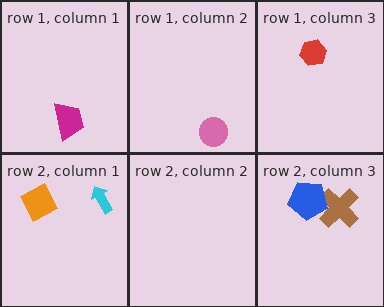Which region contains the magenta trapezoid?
The row 1, column 1 region.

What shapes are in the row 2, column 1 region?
The cyan arrow, the orange diamond.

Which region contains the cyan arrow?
The row 2, column 1 region.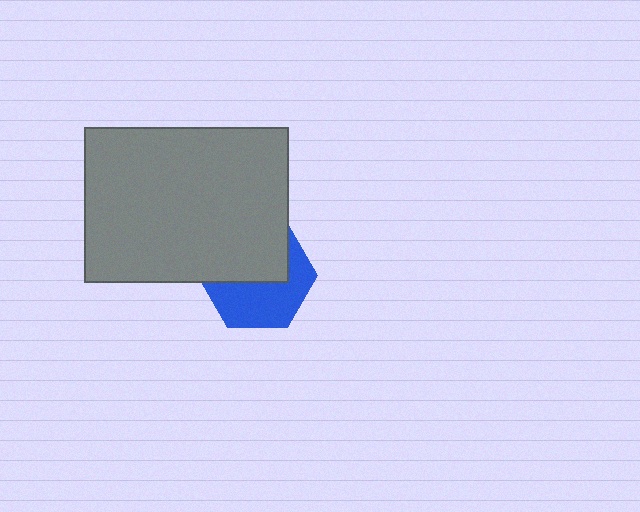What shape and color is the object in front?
The object in front is a gray rectangle.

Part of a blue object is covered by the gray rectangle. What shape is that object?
It is a hexagon.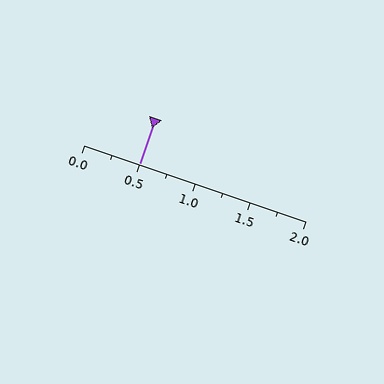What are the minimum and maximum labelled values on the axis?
The axis runs from 0.0 to 2.0.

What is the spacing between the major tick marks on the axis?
The major ticks are spaced 0.5 apart.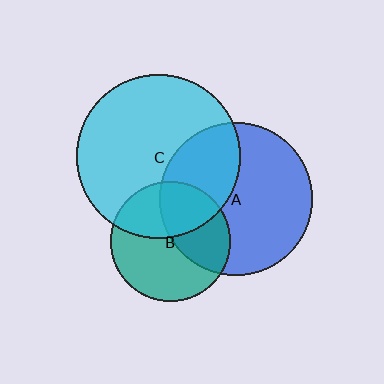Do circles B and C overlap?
Yes.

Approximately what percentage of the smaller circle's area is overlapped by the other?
Approximately 40%.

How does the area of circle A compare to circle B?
Approximately 1.6 times.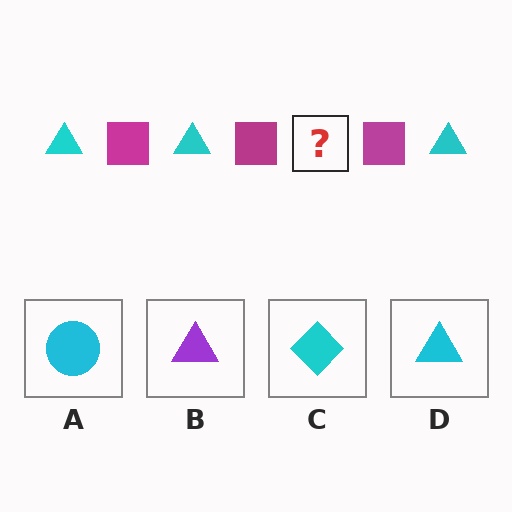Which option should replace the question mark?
Option D.